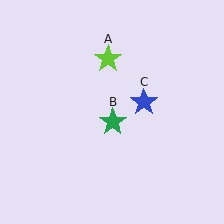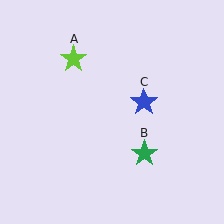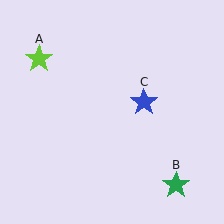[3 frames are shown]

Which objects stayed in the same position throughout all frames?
Blue star (object C) remained stationary.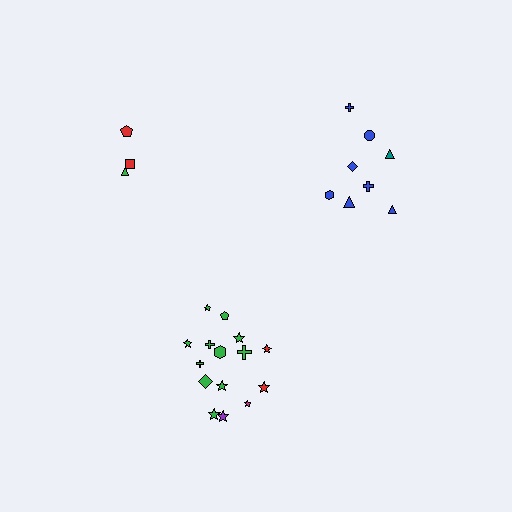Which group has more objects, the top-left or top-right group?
The top-right group.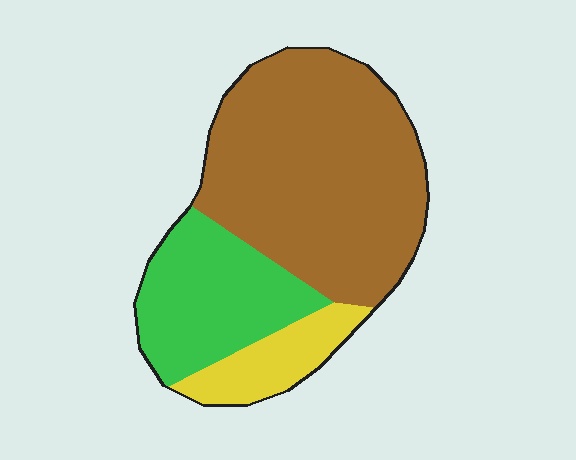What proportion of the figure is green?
Green takes up between a sixth and a third of the figure.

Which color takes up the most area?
Brown, at roughly 60%.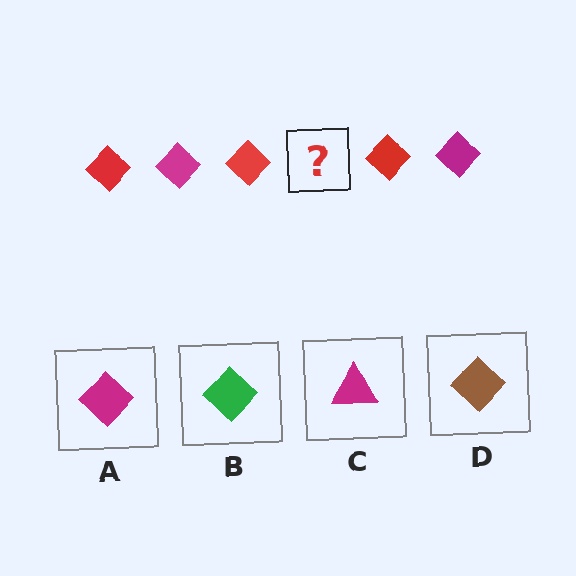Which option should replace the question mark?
Option A.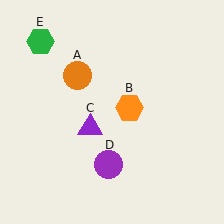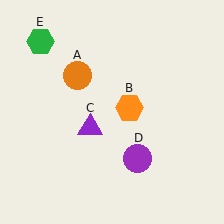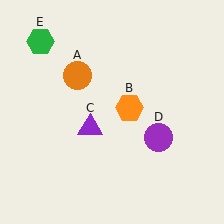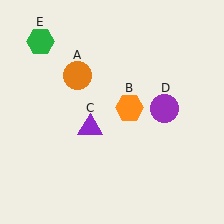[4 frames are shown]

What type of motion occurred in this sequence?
The purple circle (object D) rotated counterclockwise around the center of the scene.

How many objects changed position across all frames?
1 object changed position: purple circle (object D).